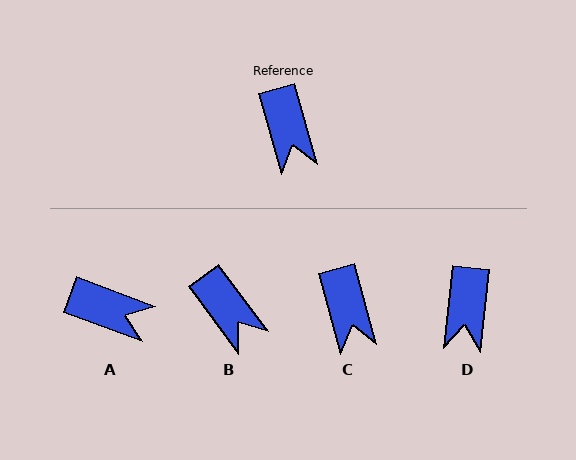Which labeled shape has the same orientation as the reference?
C.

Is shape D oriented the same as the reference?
No, it is off by about 22 degrees.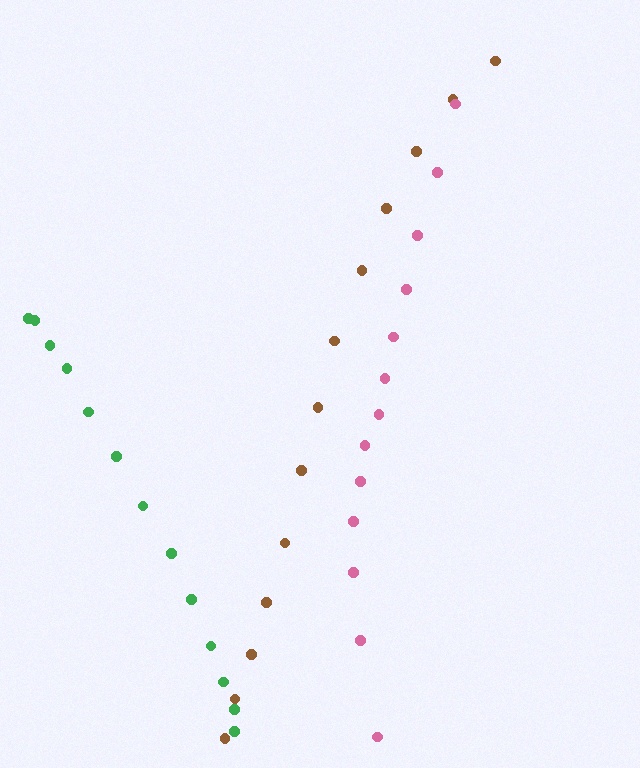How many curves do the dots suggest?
There are 3 distinct paths.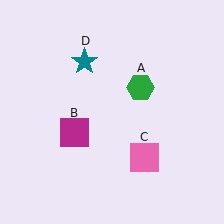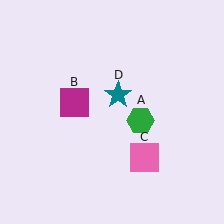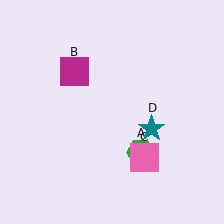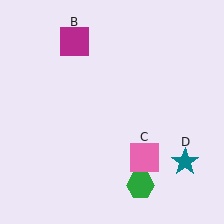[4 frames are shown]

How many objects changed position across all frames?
3 objects changed position: green hexagon (object A), magenta square (object B), teal star (object D).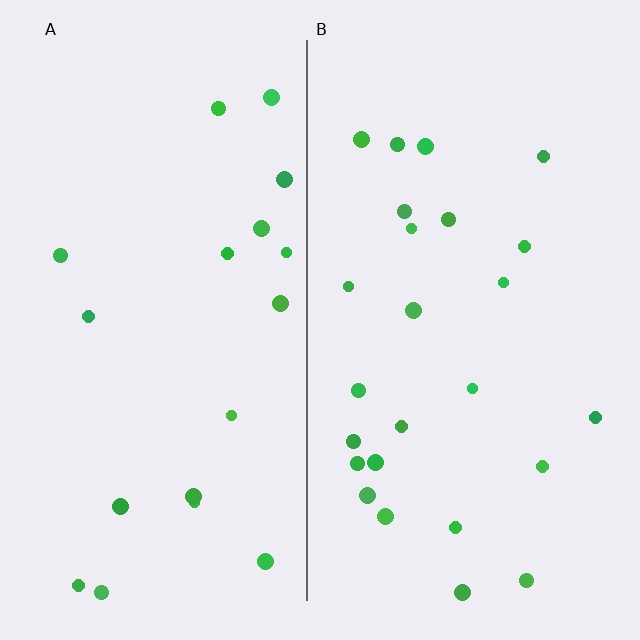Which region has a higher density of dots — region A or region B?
B (the right).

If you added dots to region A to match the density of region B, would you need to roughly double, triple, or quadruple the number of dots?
Approximately double.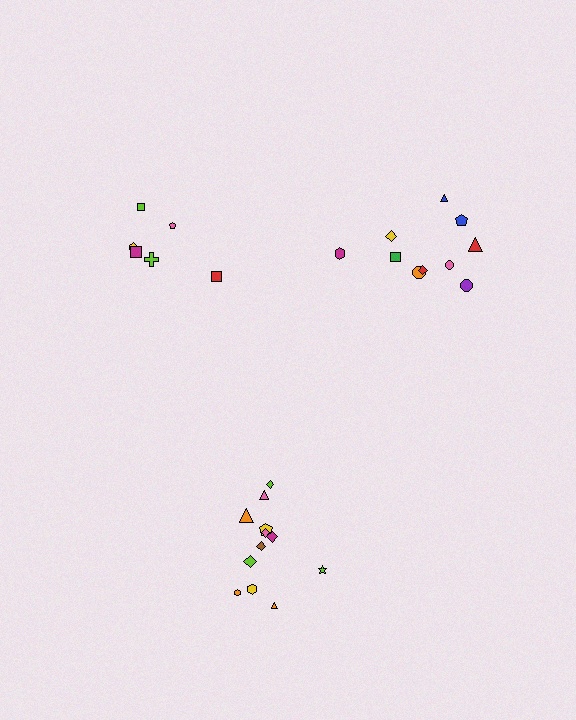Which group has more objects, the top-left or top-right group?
The top-right group.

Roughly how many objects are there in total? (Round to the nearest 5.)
Roughly 30 objects in total.